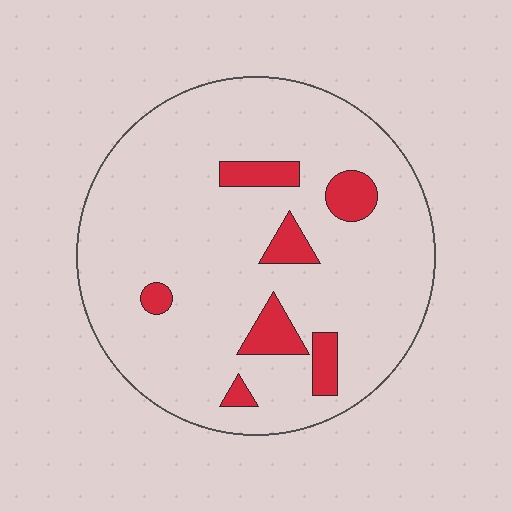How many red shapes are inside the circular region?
7.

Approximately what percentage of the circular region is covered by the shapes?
Approximately 10%.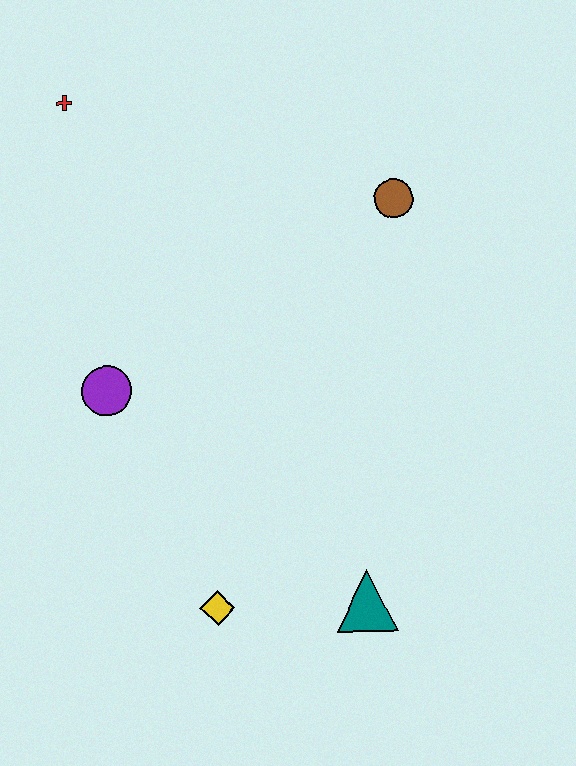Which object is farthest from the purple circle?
The brown circle is farthest from the purple circle.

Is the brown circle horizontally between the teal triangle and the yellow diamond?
No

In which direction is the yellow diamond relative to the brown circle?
The yellow diamond is below the brown circle.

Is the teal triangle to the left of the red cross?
No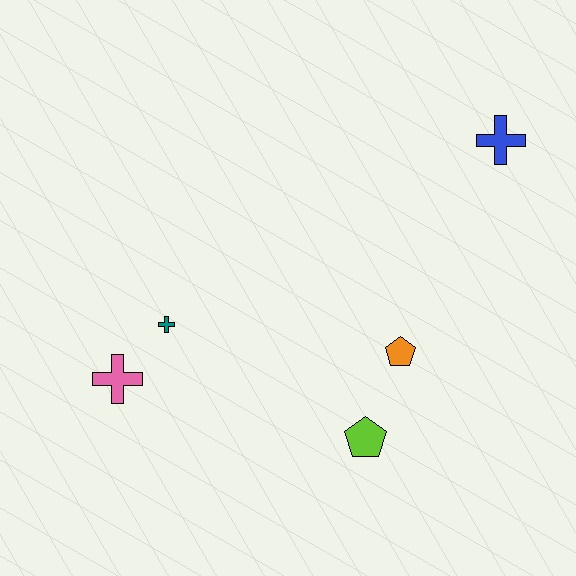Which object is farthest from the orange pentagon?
The pink cross is farthest from the orange pentagon.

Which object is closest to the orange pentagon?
The lime pentagon is closest to the orange pentagon.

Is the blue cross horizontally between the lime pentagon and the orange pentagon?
No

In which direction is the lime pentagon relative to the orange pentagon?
The lime pentagon is below the orange pentagon.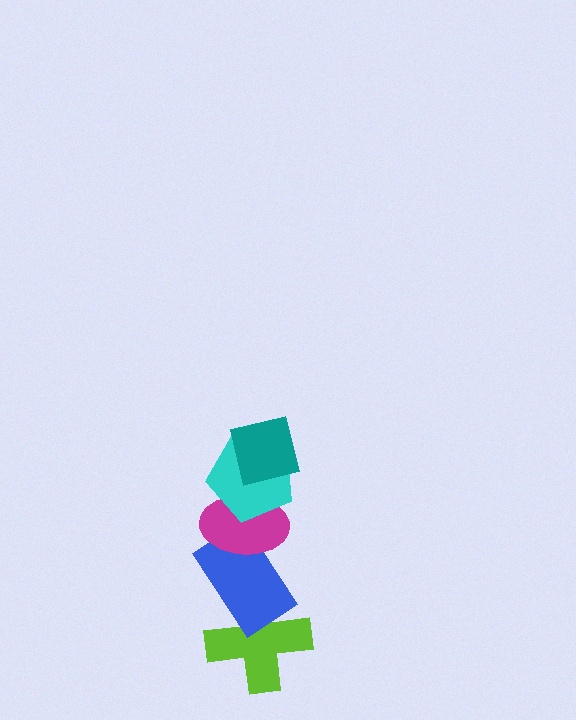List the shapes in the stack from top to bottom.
From top to bottom: the teal square, the cyan pentagon, the magenta ellipse, the blue rectangle, the lime cross.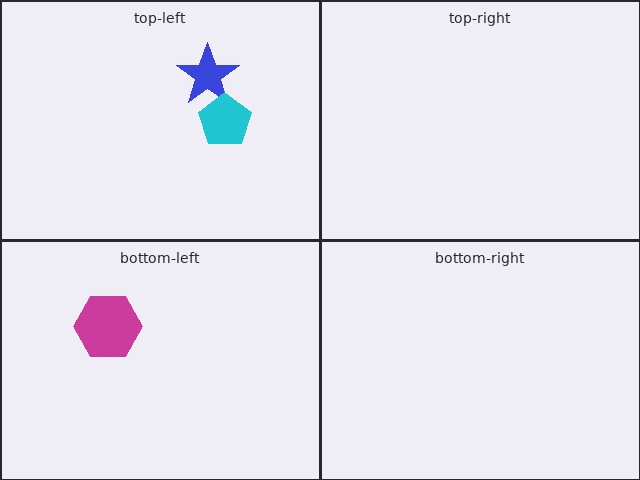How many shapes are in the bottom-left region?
1.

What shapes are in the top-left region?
The blue star, the cyan pentagon.